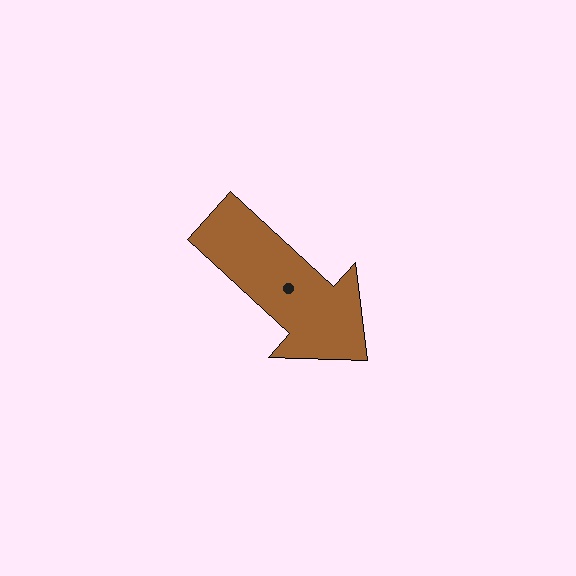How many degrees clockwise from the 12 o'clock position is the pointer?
Approximately 133 degrees.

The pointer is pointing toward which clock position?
Roughly 4 o'clock.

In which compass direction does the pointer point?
Southeast.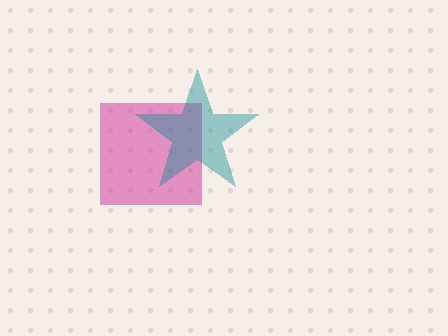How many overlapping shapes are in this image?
There are 2 overlapping shapes in the image.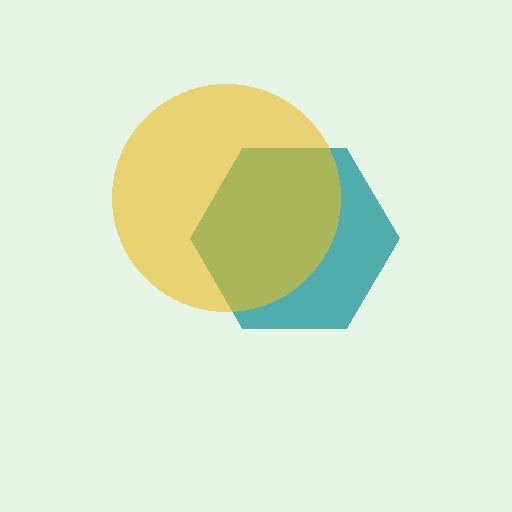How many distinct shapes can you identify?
There are 2 distinct shapes: a teal hexagon, a yellow circle.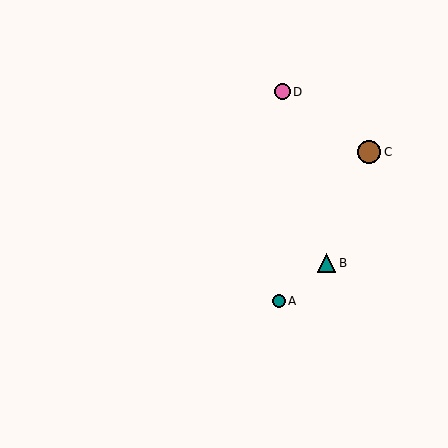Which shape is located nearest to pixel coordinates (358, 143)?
The brown circle (labeled C) at (369, 152) is nearest to that location.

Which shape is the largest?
The brown circle (labeled C) is the largest.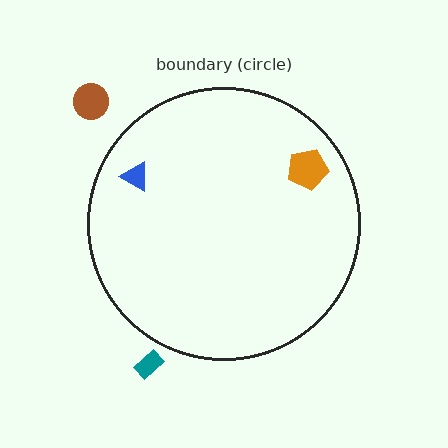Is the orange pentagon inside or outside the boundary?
Inside.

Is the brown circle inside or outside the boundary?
Outside.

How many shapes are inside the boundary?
2 inside, 2 outside.